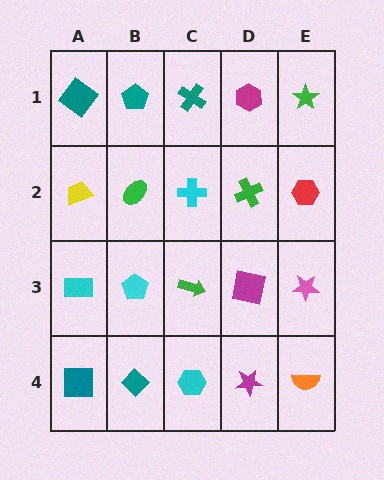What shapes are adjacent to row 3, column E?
A red hexagon (row 2, column E), an orange semicircle (row 4, column E), a magenta square (row 3, column D).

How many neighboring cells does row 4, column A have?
2.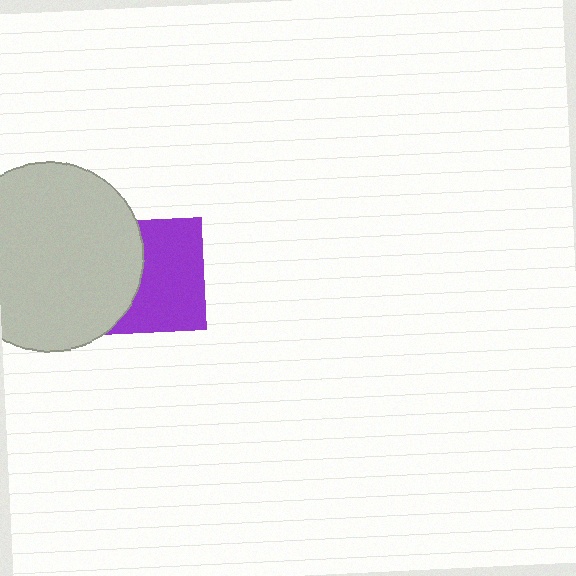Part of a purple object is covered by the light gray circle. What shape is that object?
It is a square.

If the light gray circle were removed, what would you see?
You would see the complete purple square.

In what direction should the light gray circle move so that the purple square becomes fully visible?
The light gray circle should move left. That is the shortest direction to clear the overlap and leave the purple square fully visible.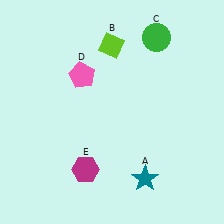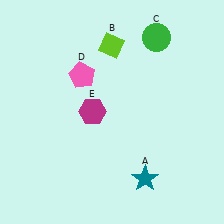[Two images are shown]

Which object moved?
The magenta hexagon (E) moved up.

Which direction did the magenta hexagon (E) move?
The magenta hexagon (E) moved up.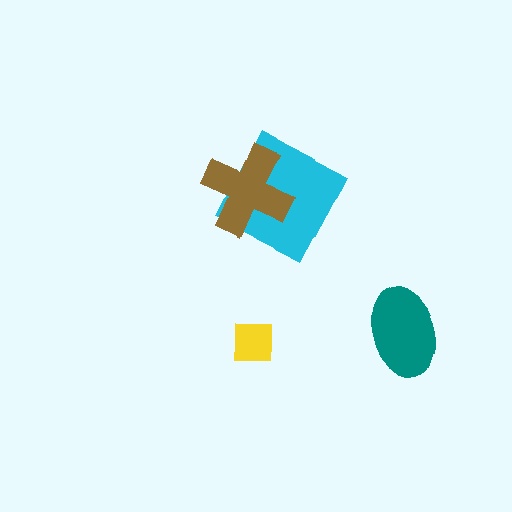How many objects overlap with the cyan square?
1 object overlaps with the cyan square.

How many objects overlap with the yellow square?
0 objects overlap with the yellow square.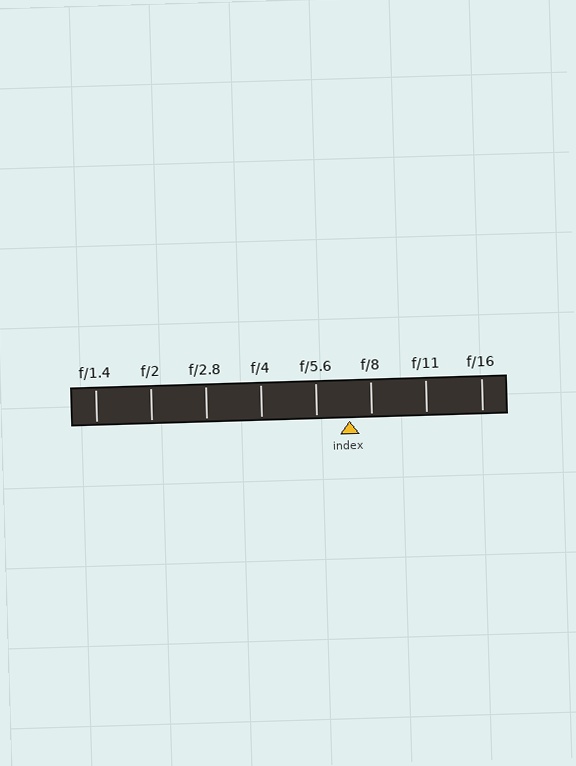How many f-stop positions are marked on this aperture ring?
There are 8 f-stop positions marked.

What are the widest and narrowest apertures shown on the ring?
The widest aperture shown is f/1.4 and the narrowest is f/16.